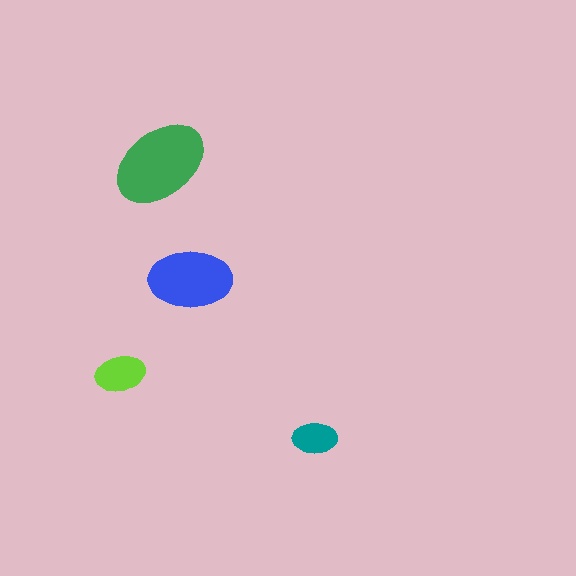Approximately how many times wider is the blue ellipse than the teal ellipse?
About 2 times wider.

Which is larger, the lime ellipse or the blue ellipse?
The blue one.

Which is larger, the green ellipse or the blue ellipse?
The green one.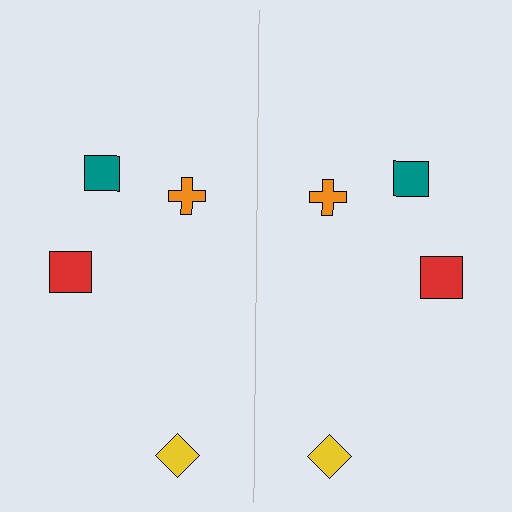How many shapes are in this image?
There are 8 shapes in this image.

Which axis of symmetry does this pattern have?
The pattern has a vertical axis of symmetry running through the center of the image.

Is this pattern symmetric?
Yes, this pattern has bilateral (reflection) symmetry.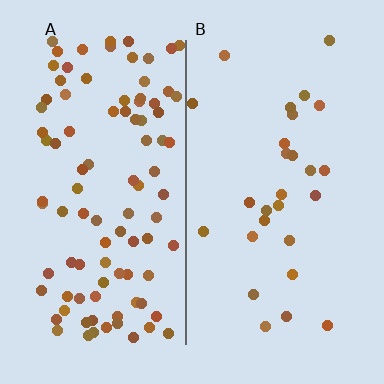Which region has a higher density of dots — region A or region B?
A (the left).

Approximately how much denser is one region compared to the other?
Approximately 3.5× — region A over region B.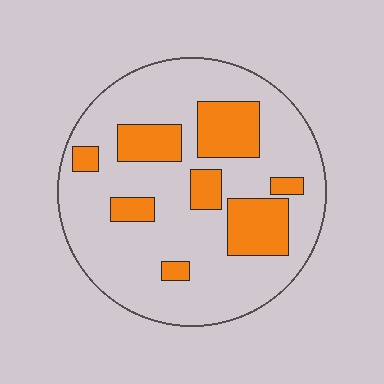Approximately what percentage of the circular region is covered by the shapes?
Approximately 25%.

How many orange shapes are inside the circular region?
8.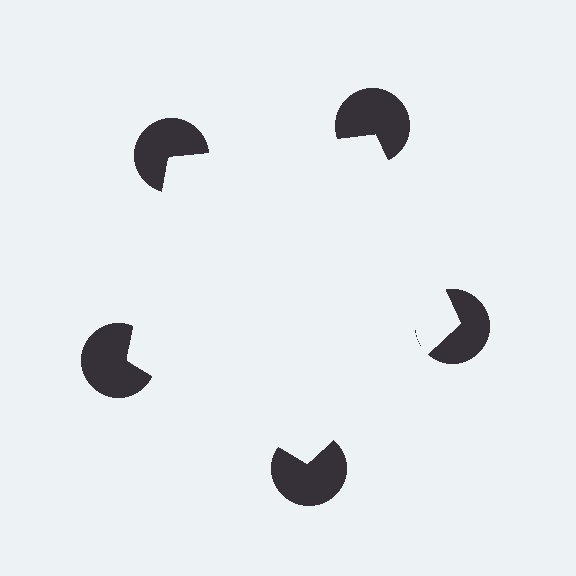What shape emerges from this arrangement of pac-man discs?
An illusory pentagon — its edges are inferred from the aligned wedge cuts in the pac-man discs, not physically drawn.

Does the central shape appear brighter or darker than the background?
It typically appears slightly brighter than the background, even though no actual brightness change is drawn.